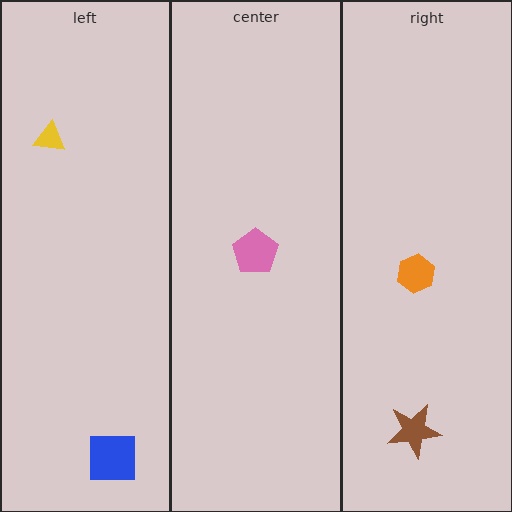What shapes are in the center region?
The pink pentagon.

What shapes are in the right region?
The brown star, the orange hexagon.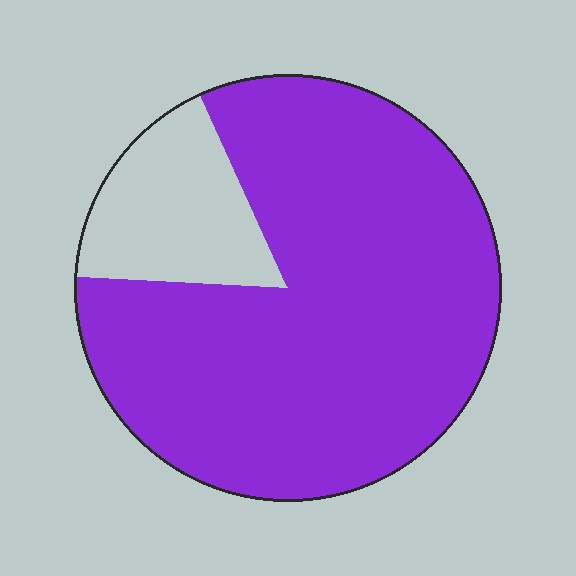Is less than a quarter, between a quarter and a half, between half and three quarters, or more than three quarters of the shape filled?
More than three quarters.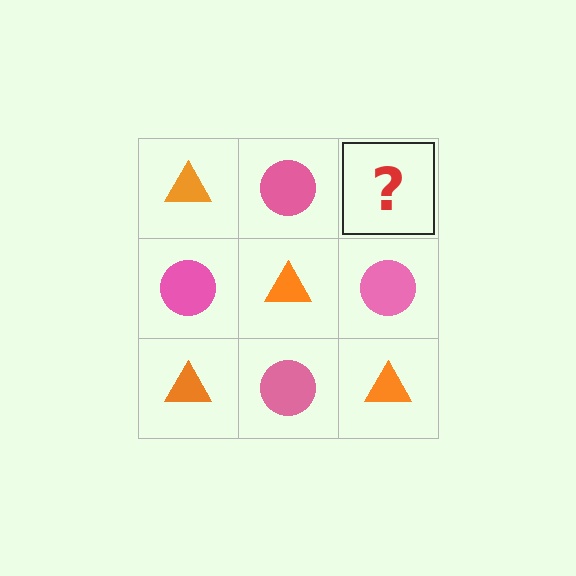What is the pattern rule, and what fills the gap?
The rule is that it alternates orange triangle and pink circle in a checkerboard pattern. The gap should be filled with an orange triangle.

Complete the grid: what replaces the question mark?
The question mark should be replaced with an orange triangle.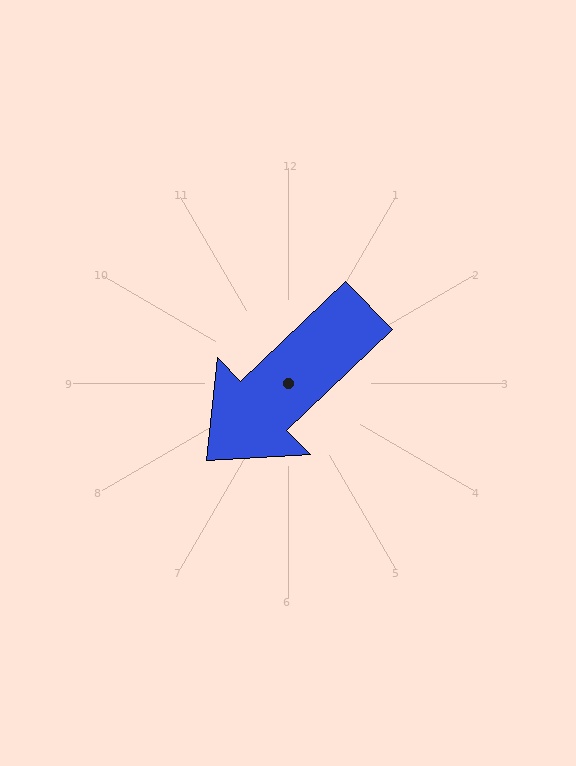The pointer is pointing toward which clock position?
Roughly 8 o'clock.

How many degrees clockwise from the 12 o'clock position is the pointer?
Approximately 226 degrees.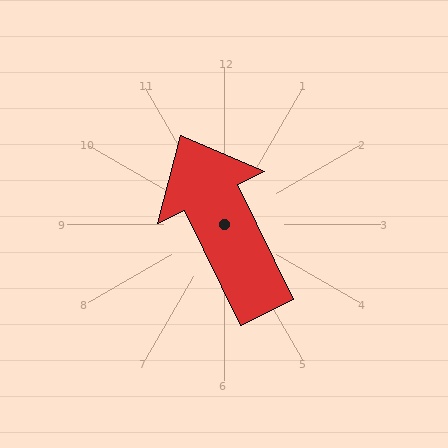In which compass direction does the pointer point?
Northwest.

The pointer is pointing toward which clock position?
Roughly 11 o'clock.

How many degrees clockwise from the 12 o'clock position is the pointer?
Approximately 334 degrees.